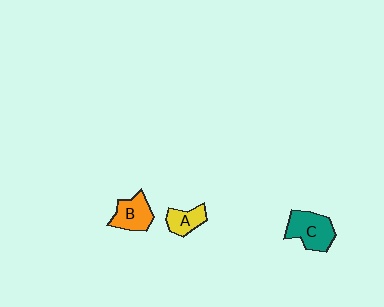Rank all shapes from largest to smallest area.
From largest to smallest: C (teal), B (orange), A (yellow).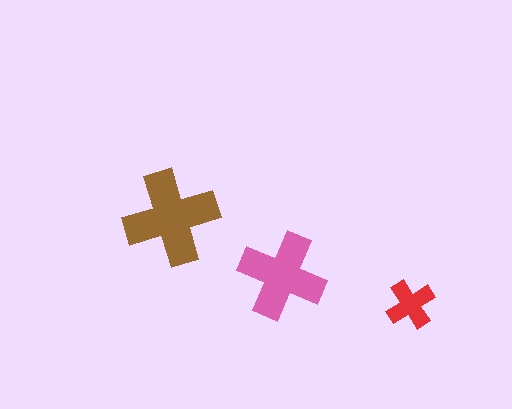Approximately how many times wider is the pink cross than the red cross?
About 2 times wider.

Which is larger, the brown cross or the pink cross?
The brown one.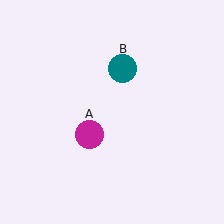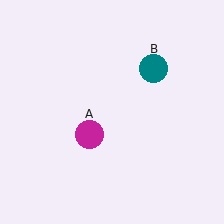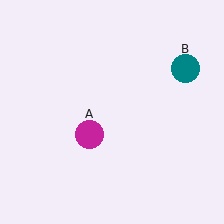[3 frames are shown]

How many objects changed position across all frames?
1 object changed position: teal circle (object B).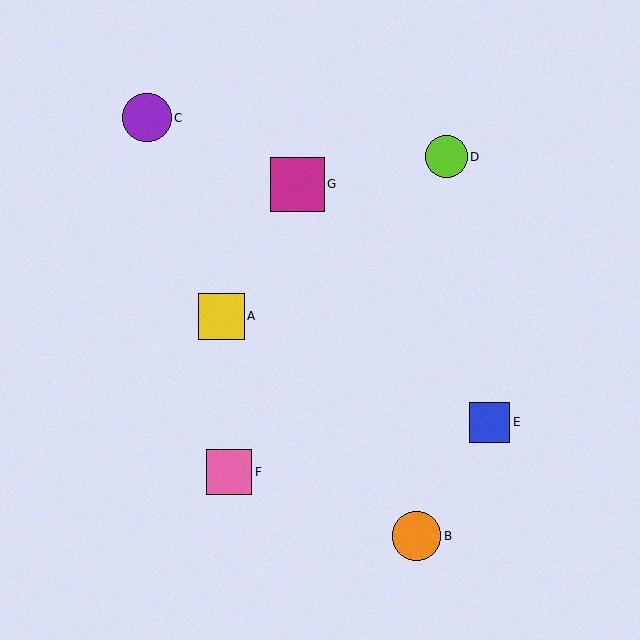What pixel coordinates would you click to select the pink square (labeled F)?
Click at (229, 472) to select the pink square F.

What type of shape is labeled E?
Shape E is a blue square.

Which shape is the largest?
The magenta square (labeled G) is the largest.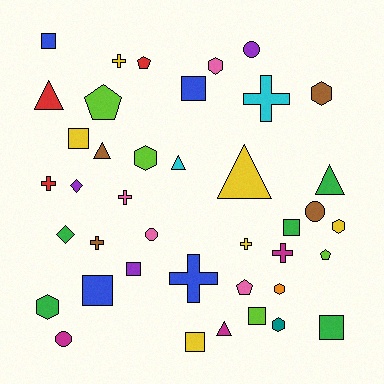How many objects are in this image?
There are 40 objects.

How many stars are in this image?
There are no stars.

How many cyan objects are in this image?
There are 2 cyan objects.